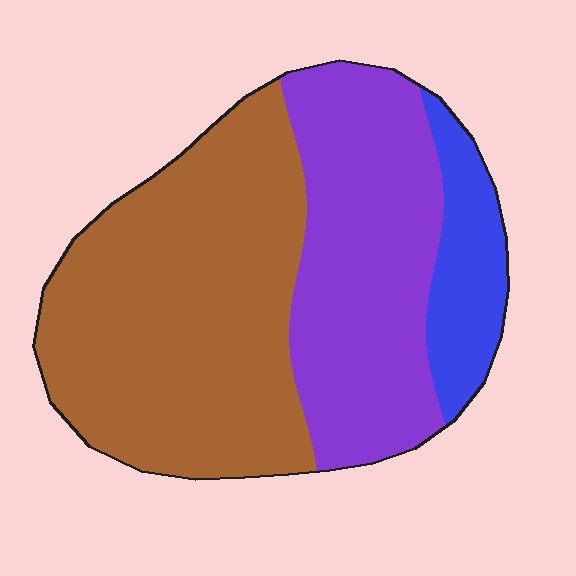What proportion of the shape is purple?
Purple covers roughly 35% of the shape.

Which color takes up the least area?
Blue, at roughly 10%.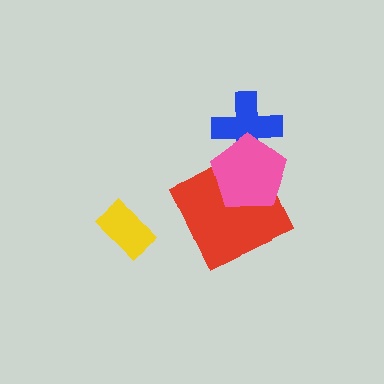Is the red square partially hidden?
Yes, it is partially covered by another shape.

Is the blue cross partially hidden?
Yes, it is partially covered by another shape.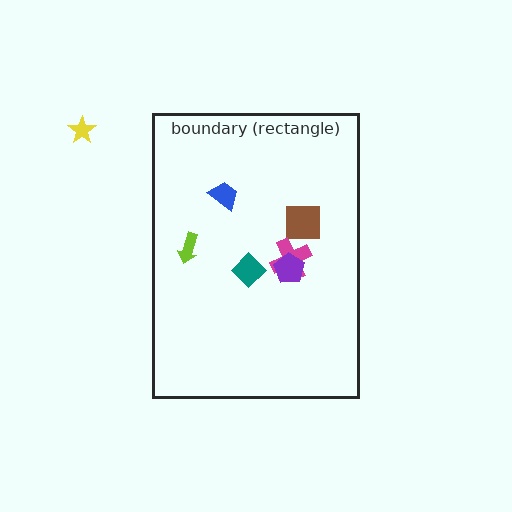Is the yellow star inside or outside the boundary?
Outside.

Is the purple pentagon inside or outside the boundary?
Inside.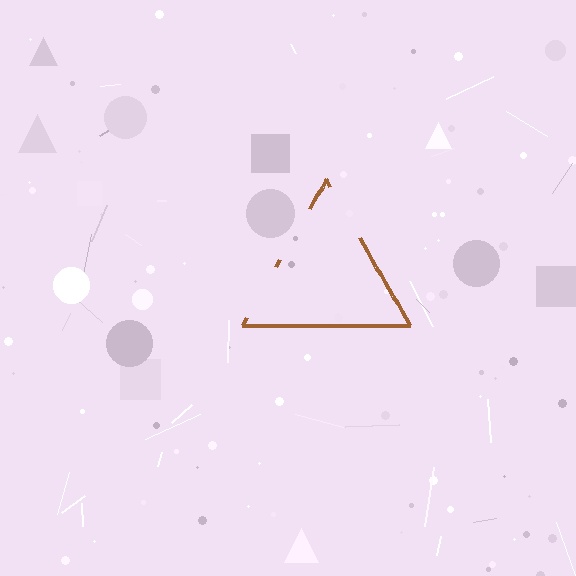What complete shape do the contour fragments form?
The contour fragments form a triangle.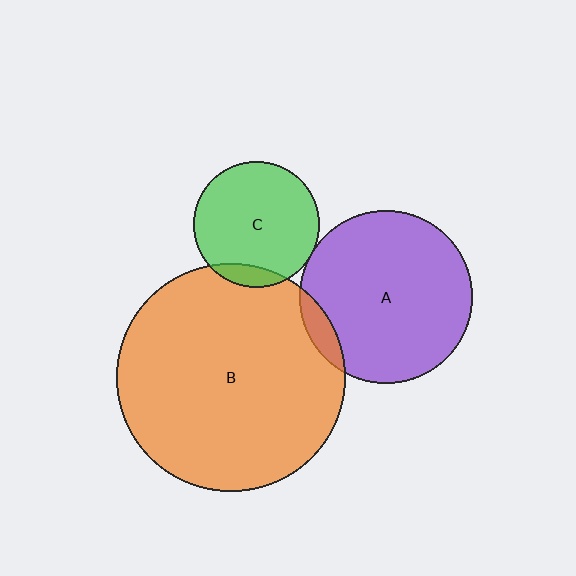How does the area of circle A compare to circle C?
Approximately 1.9 times.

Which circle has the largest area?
Circle B (orange).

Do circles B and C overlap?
Yes.